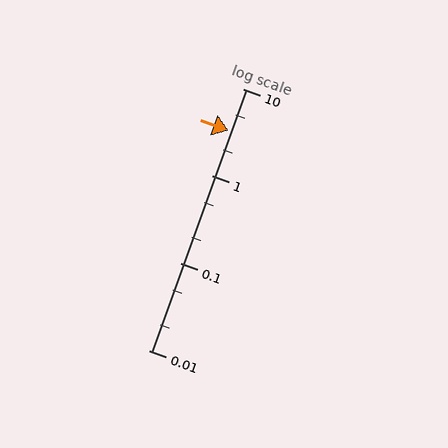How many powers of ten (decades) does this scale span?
The scale spans 3 decades, from 0.01 to 10.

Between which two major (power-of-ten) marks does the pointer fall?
The pointer is between 1 and 10.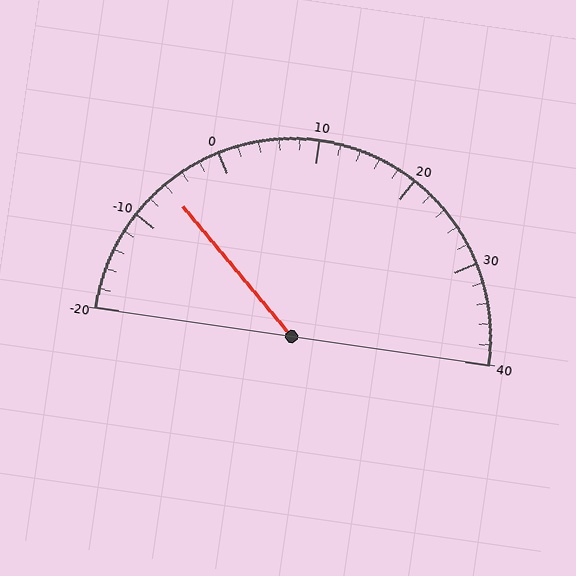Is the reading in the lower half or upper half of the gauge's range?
The reading is in the lower half of the range (-20 to 40).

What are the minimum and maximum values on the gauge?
The gauge ranges from -20 to 40.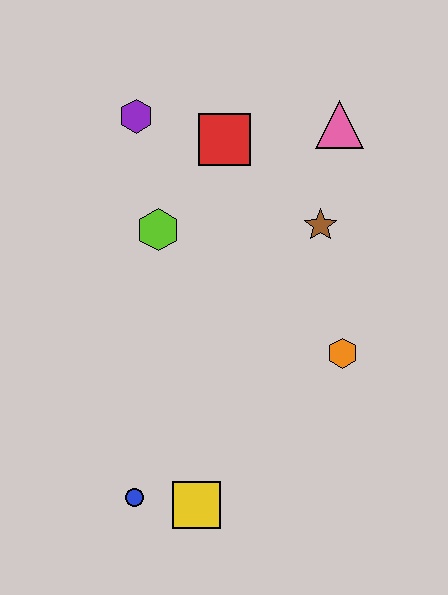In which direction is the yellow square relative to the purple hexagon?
The yellow square is below the purple hexagon.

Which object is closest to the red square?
The purple hexagon is closest to the red square.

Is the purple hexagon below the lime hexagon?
No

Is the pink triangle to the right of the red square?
Yes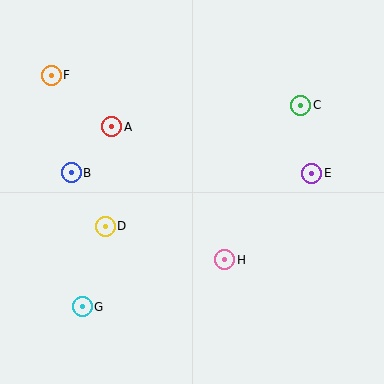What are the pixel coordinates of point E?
Point E is at (312, 173).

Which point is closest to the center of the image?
Point H at (225, 260) is closest to the center.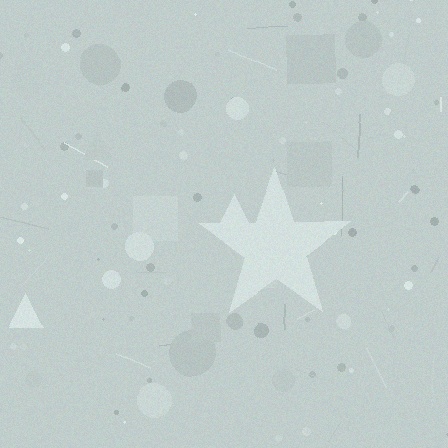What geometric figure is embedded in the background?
A star is embedded in the background.